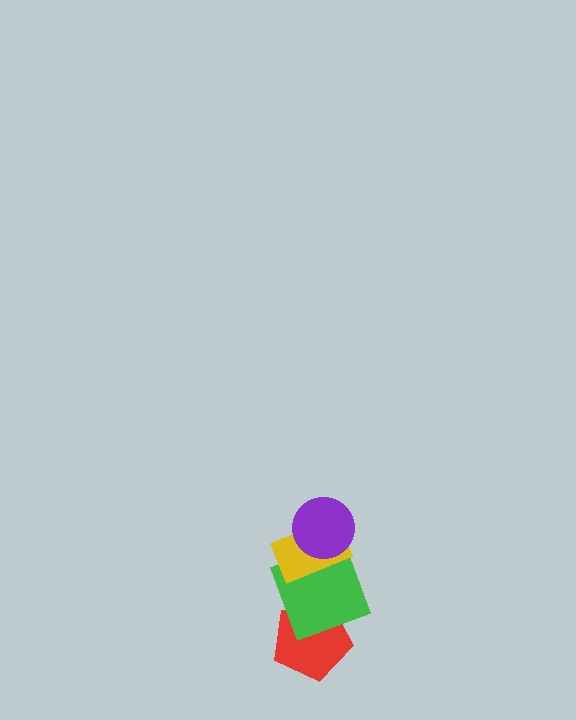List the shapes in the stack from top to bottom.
From top to bottom: the purple circle, the yellow rectangle, the green square, the red pentagon.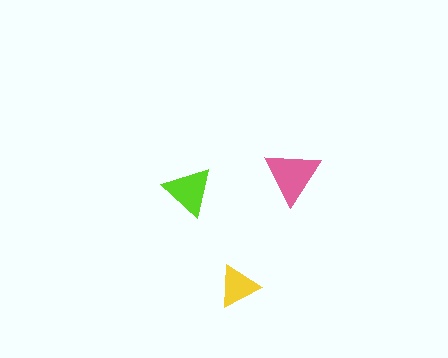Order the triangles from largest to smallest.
the pink one, the lime one, the yellow one.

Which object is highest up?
The pink triangle is topmost.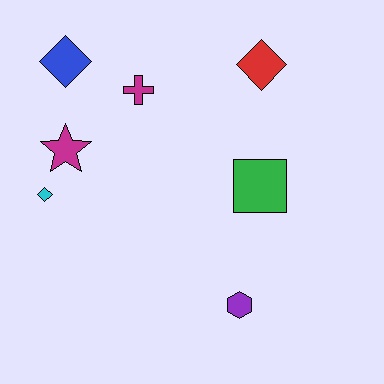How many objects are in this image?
There are 7 objects.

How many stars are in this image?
There is 1 star.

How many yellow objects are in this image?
There are no yellow objects.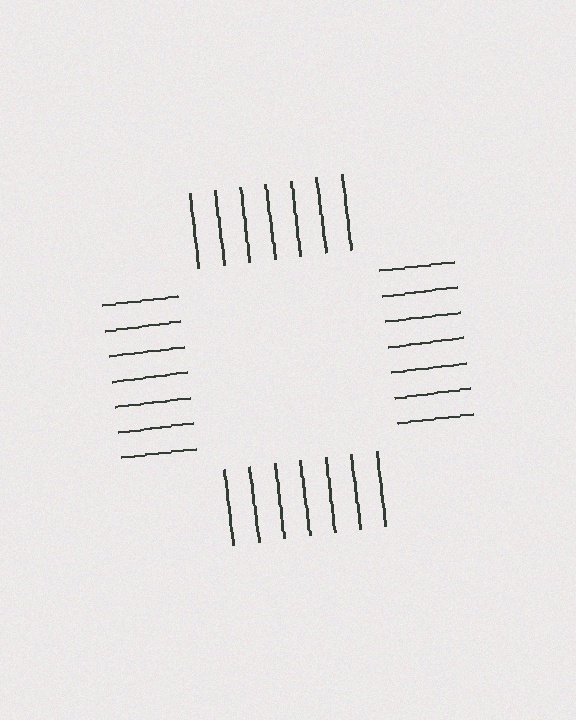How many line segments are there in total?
28 — 7 along each of the 4 edges.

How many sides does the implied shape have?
4 sides — the line-ends trace a square.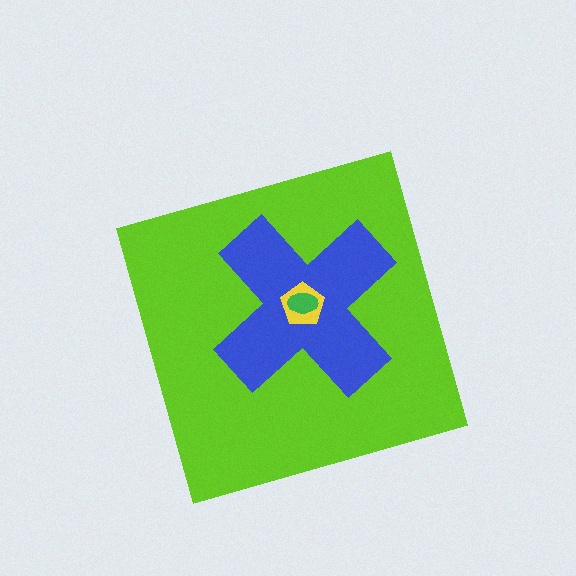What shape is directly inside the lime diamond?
The blue cross.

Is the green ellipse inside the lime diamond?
Yes.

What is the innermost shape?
The green ellipse.